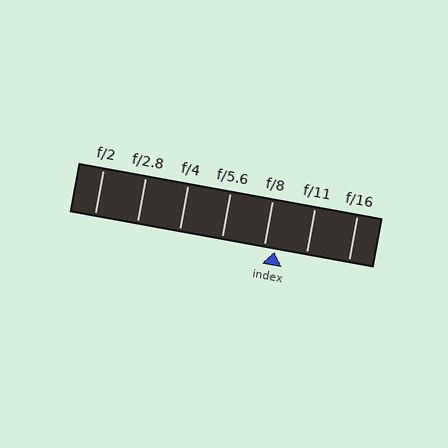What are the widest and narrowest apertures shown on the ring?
The widest aperture shown is f/2 and the narrowest is f/16.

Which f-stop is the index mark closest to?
The index mark is closest to f/8.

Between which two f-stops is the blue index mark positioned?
The index mark is between f/8 and f/11.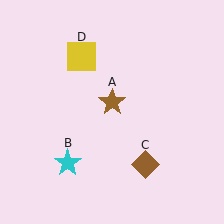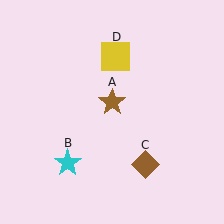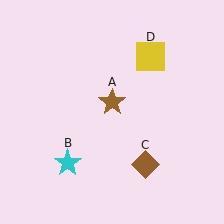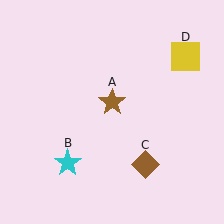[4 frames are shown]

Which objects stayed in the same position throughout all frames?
Brown star (object A) and cyan star (object B) and brown diamond (object C) remained stationary.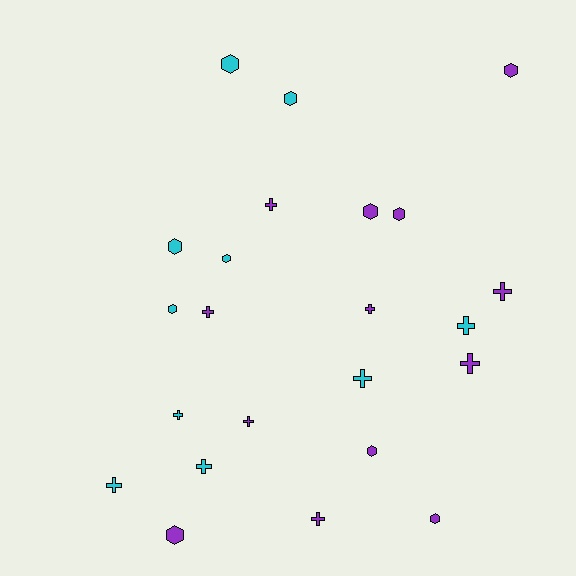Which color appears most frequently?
Purple, with 13 objects.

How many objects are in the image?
There are 23 objects.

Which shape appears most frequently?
Cross, with 12 objects.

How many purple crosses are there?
There are 7 purple crosses.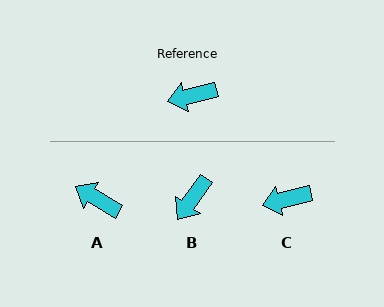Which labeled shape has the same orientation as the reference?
C.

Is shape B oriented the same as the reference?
No, it is off by about 41 degrees.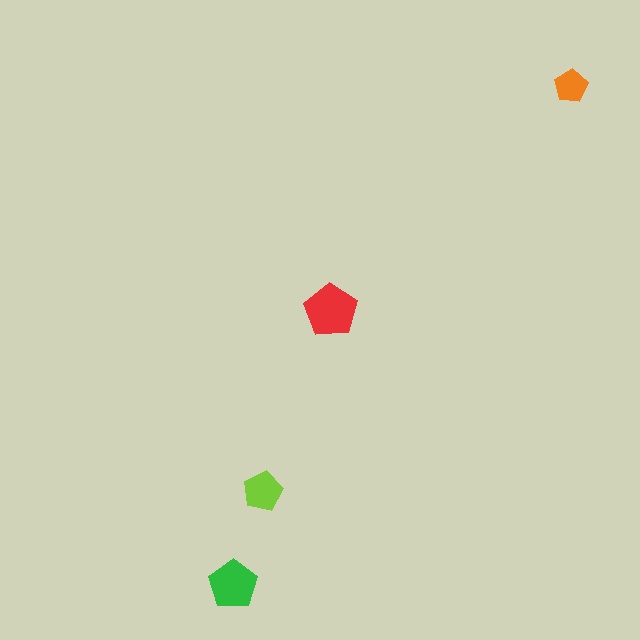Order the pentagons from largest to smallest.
the red one, the green one, the lime one, the orange one.